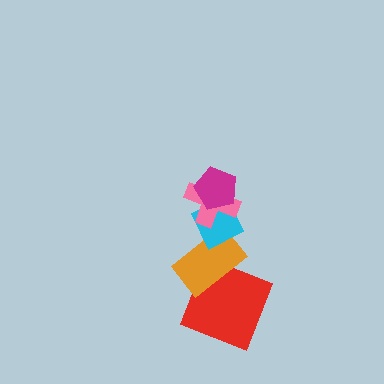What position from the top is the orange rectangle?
The orange rectangle is 4th from the top.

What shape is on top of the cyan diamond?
The pink cross is on top of the cyan diamond.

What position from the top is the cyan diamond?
The cyan diamond is 3rd from the top.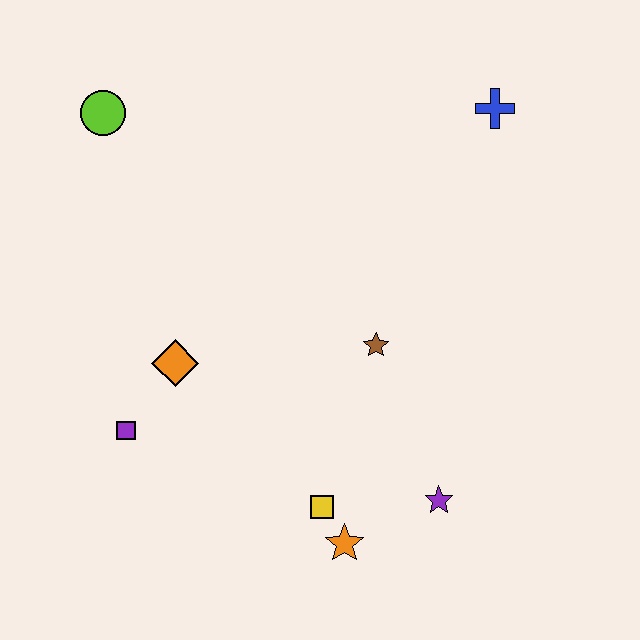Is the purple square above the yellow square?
Yes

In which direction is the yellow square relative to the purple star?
The yellow square is to the left of the purple star.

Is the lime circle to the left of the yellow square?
Yes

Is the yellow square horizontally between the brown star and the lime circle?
Yes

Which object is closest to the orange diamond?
The purple square is closest to the orange diamond.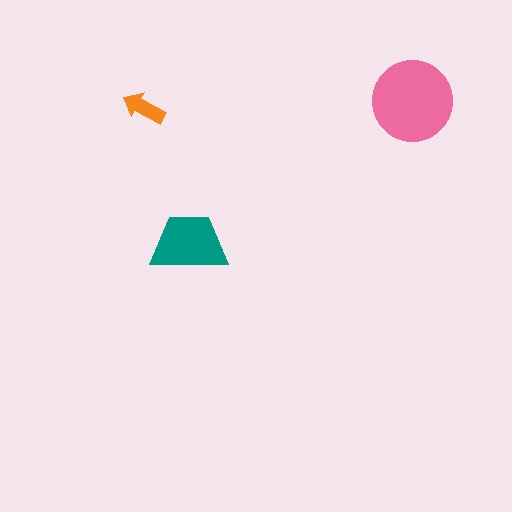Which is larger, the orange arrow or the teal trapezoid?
The teal trapezoid.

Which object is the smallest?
The orange arrow.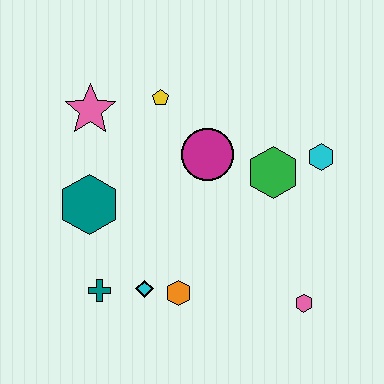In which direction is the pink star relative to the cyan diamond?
The pink star is above the cyan diamond.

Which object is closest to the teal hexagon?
The teal cross is closest to the teal hexagon.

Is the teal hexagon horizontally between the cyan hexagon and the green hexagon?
No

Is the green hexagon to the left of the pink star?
No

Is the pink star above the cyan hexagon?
Yes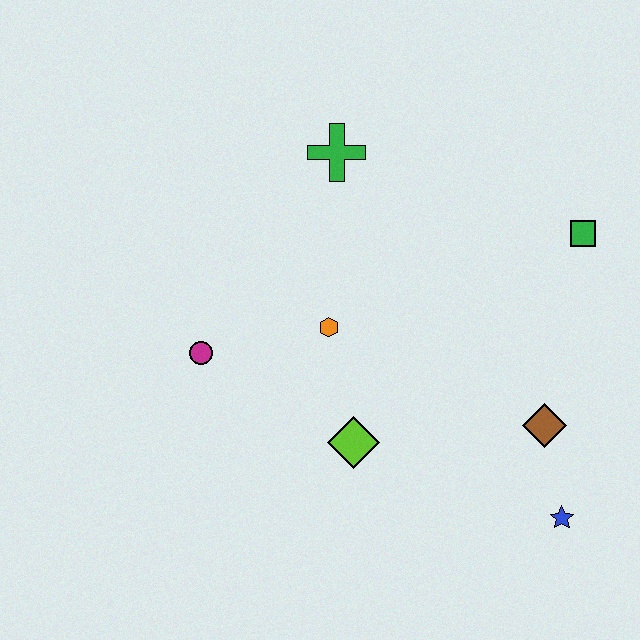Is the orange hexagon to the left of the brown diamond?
Yes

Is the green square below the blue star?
No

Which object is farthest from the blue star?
The green cross is farthest from the blue star.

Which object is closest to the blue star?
The brown diamond is closest to the blue star.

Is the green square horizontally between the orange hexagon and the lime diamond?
No